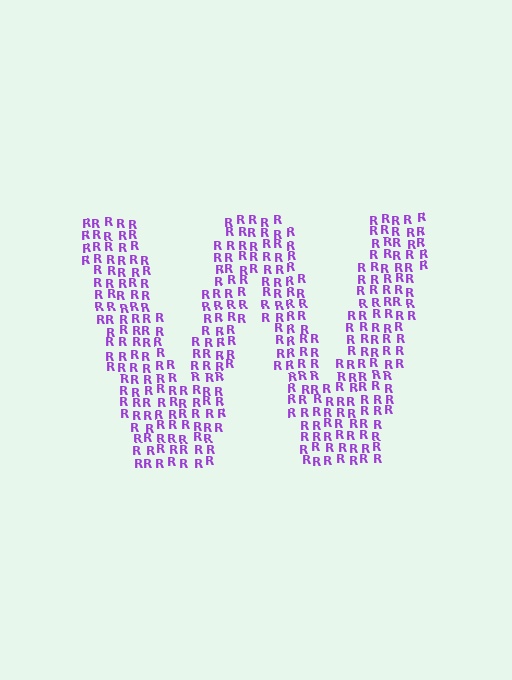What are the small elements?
The small elements are letter R's.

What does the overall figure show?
The overall figure shows the letter W.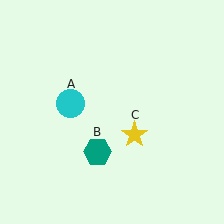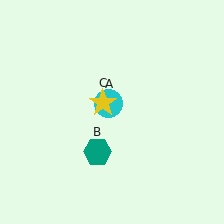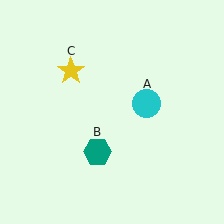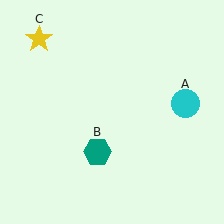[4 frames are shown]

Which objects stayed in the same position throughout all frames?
Teal hexagon (object B) remained stationary.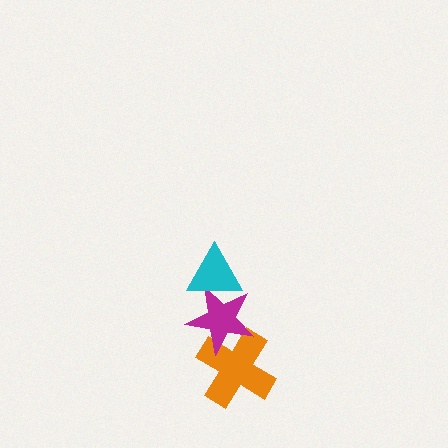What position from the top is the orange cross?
The orange cross is 3rd from the top.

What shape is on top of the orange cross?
The magenta star is on top of the orange cross.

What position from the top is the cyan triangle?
The cyan triangle is 1st from the top.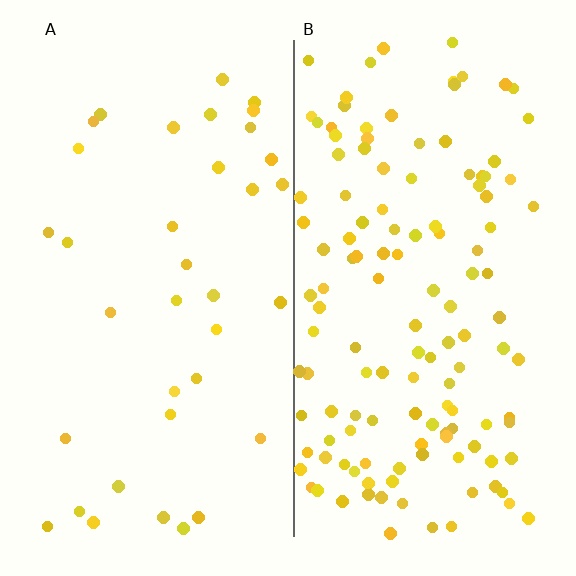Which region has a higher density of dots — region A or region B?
B (the right).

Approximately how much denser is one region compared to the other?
Approximately 3.7× — region B over region A.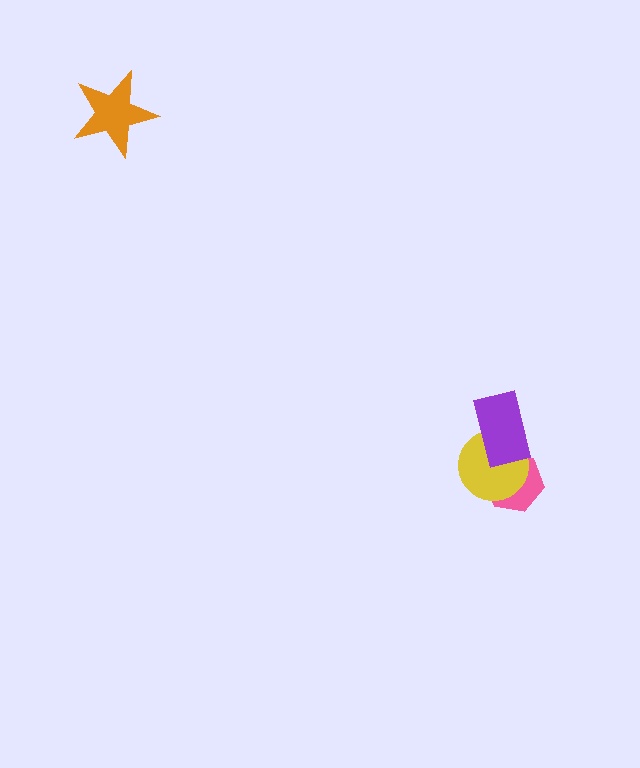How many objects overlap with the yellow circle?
2 objects overlap with the yellow circle.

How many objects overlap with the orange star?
0 objects overlap with the orange star.